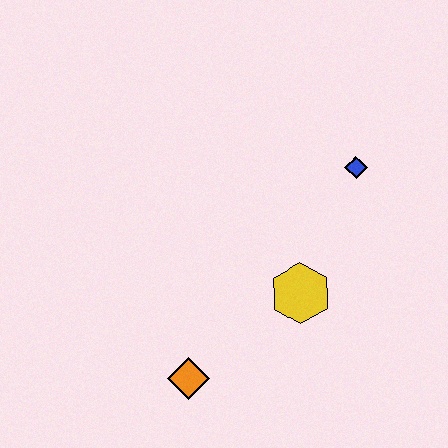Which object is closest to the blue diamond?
The yellow hexagon is closest to the blue diamond.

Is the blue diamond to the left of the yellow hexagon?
No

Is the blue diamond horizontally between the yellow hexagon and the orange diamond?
No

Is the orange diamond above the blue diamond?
No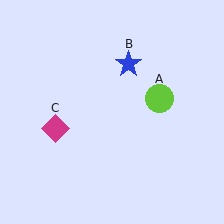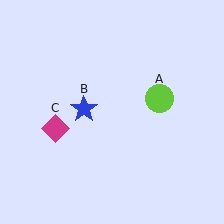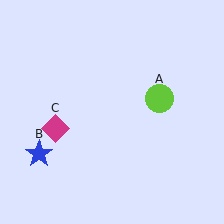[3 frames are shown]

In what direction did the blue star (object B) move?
The blue star (object B) moved down and to the left.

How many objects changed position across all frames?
1 object changed position: blue star (object B).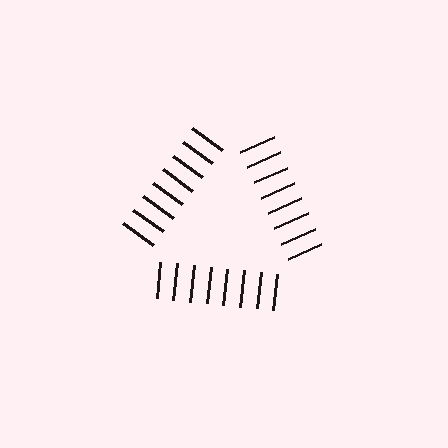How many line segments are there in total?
24 — 8 along each of the 3 edges.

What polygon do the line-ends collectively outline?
An illusory triangle — the line segments terminate on its edges but no continuous stroke is drawn.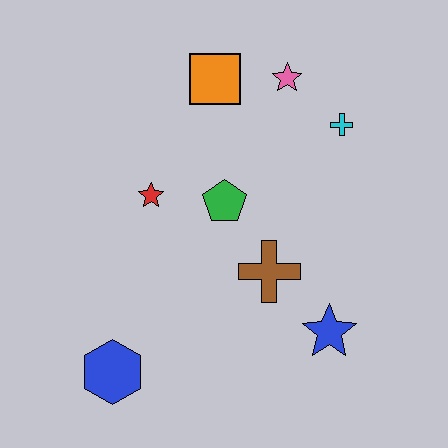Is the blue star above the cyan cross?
No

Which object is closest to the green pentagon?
The red star is closest to the green pentagon.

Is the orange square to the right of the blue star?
No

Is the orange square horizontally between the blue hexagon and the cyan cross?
Yes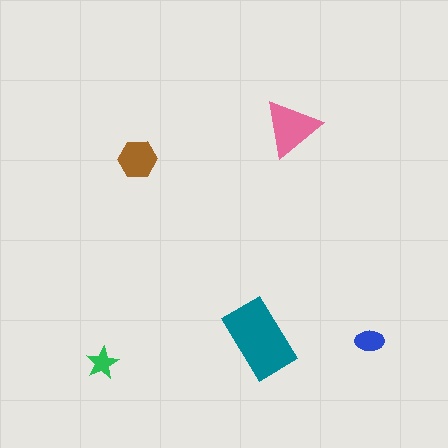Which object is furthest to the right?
The blue ellipse is rightmost.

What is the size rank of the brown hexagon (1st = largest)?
3rd.